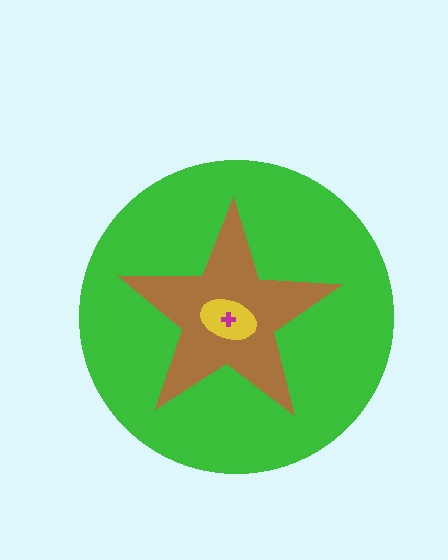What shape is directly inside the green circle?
The brown star.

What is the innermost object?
The magenta cross.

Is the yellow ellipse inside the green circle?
Yes.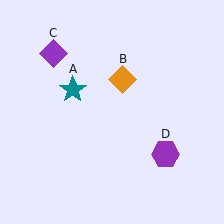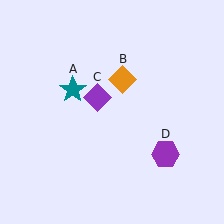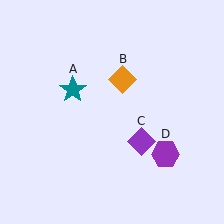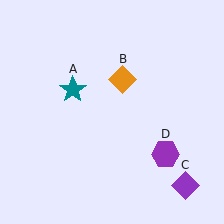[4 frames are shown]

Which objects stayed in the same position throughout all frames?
Teal star (object A) and orange diamond (object B) and purple hexagon (object D) remained stationary.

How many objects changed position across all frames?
1 object changed position: purple diamond (object C).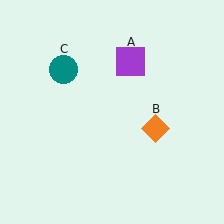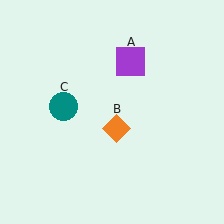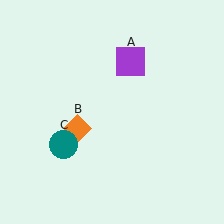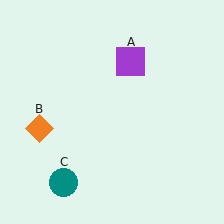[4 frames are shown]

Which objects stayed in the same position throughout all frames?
Purple square (object A) remained stationary.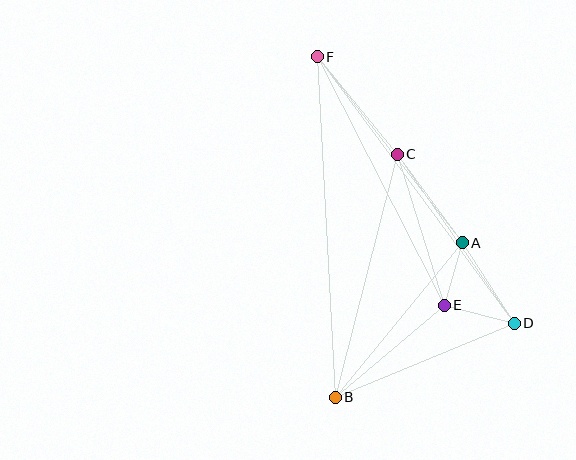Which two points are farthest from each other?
Points B and F are farthest from each other.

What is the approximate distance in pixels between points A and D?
The distance between A and D is approximately 96 pixels.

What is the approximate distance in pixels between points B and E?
The distance between B and E is approximately 143 pixels.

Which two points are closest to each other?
Points A and E are closest to each other.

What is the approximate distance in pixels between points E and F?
The distance between E and F is approximately 279 pixels.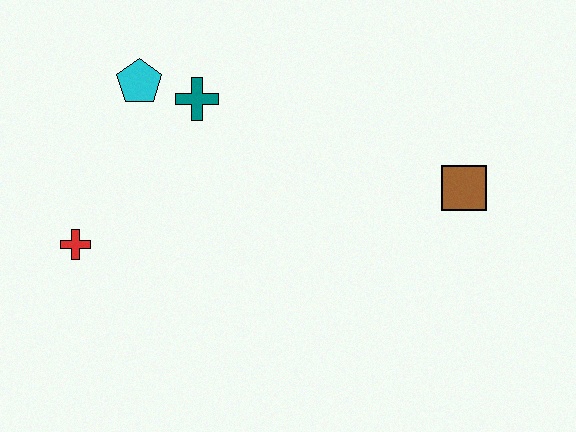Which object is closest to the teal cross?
The cyan pentagon is closest to the teal cross.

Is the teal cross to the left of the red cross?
No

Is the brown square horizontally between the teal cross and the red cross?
No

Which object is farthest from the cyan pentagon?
The brown square is farthest from the cyan pentagon.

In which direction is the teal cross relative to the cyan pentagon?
The teal cross is to the right of the cyan pentagon.